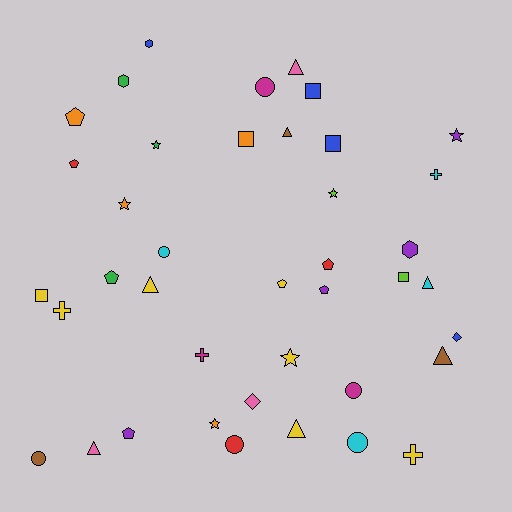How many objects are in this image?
There are 40 objects.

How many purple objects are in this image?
There are 4 purple objects.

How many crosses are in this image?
There are 4 crosses.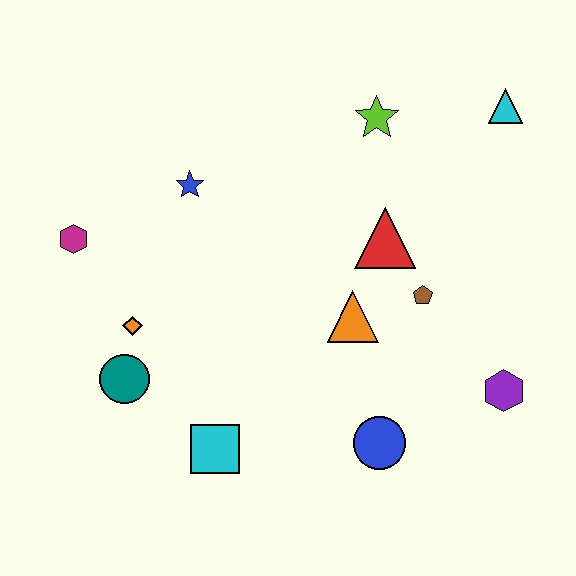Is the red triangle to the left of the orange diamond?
No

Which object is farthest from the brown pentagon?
The magenta hexagon is farthest from the brown pentagon.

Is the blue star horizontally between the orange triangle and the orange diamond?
Yes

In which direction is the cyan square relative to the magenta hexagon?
The cyan square is below the magenta hexagon.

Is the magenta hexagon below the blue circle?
No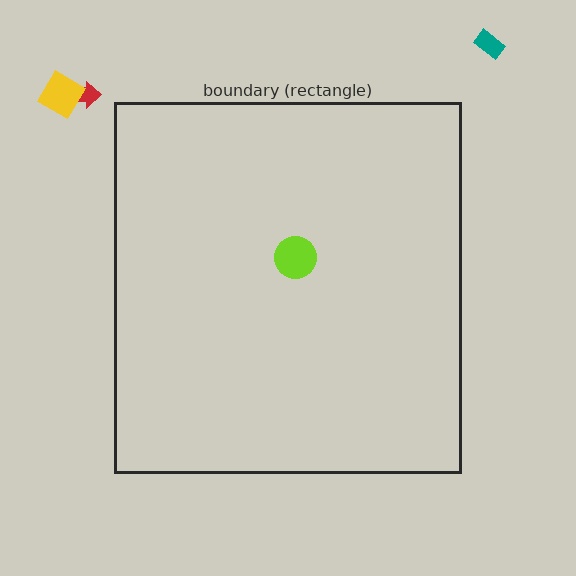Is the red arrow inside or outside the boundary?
Outside.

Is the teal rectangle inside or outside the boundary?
Outside.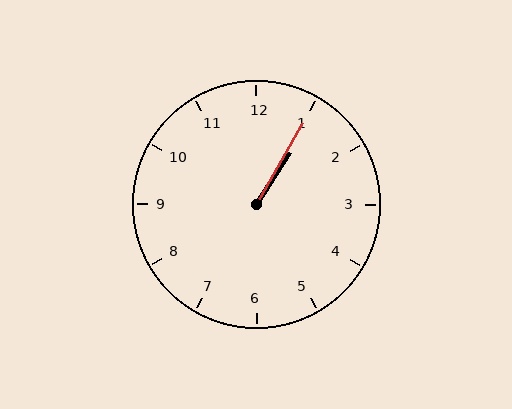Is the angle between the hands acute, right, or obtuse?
It is acute.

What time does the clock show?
1:05.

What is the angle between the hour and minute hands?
Approximately 2 degrees.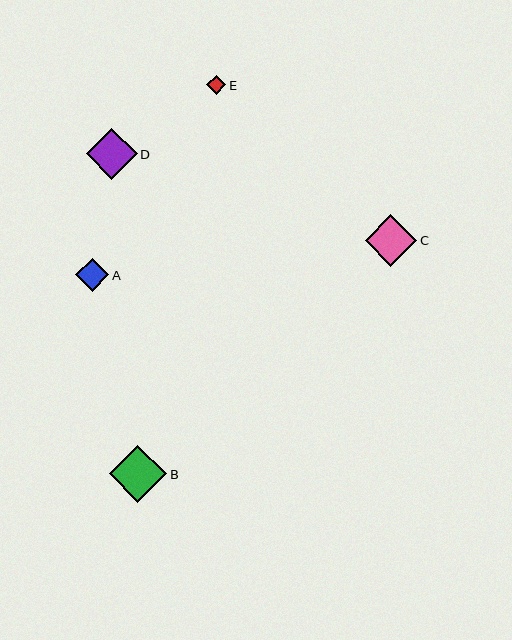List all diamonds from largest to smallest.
From largest to smallest: B, C, D, A, E.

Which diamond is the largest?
Diamond B is the largest with a size of approximately 57 pixels.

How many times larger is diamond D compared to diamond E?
Diamond D is approximately 2.6 times the size of diamond E.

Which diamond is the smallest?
Diamond E is the smallest with a size of approximately 19 pixels.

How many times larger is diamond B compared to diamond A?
Diamond B is approximately 1.7 times the size of diamond A.